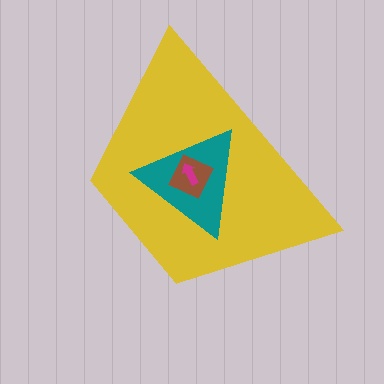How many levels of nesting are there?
4.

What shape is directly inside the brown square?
The magenta arrow.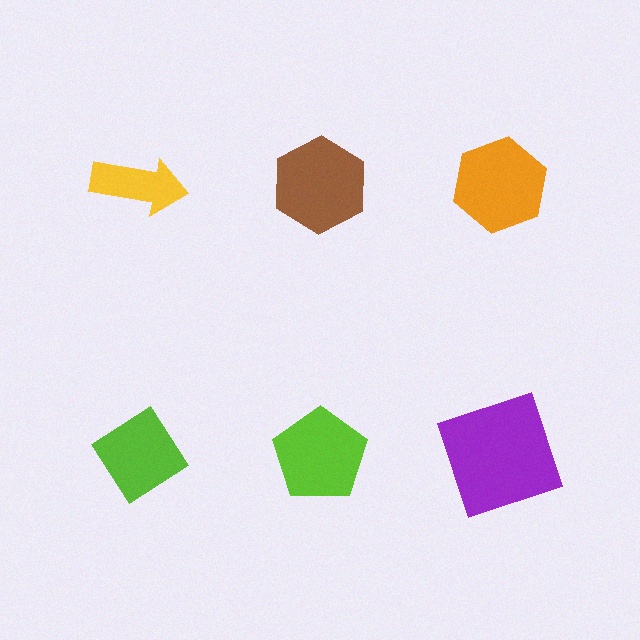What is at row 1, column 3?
An orange hexagon.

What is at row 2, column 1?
A lime diamond.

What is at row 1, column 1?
A yellow arrow.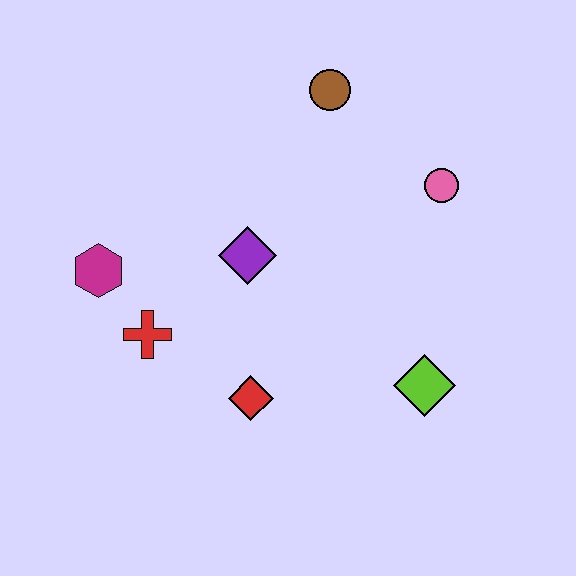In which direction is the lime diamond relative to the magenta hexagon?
The lime diamond is to the right of the magenta hexagon.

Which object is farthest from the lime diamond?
The magenta hexagon is farthest from the lime diamond.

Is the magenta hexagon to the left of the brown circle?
Yes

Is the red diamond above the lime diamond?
No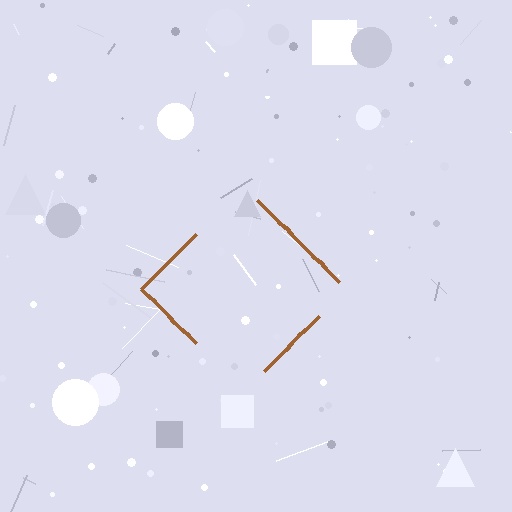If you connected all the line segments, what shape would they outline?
They would outline a diamond.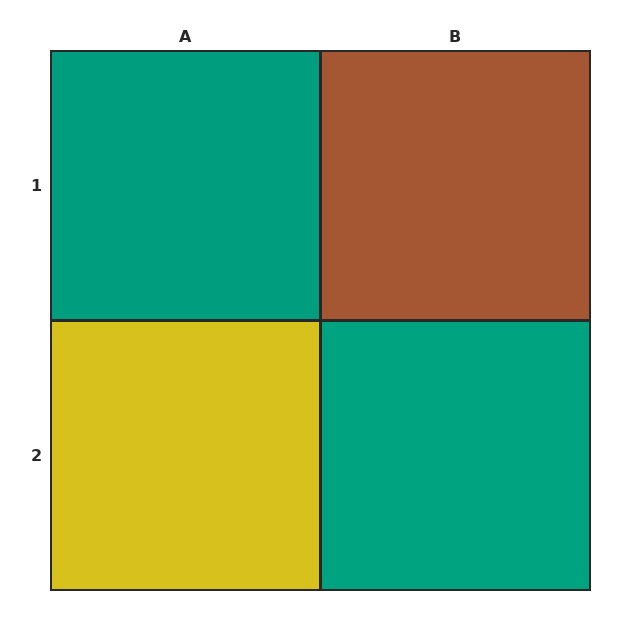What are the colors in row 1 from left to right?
Teal, brown.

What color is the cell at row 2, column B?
Teal.